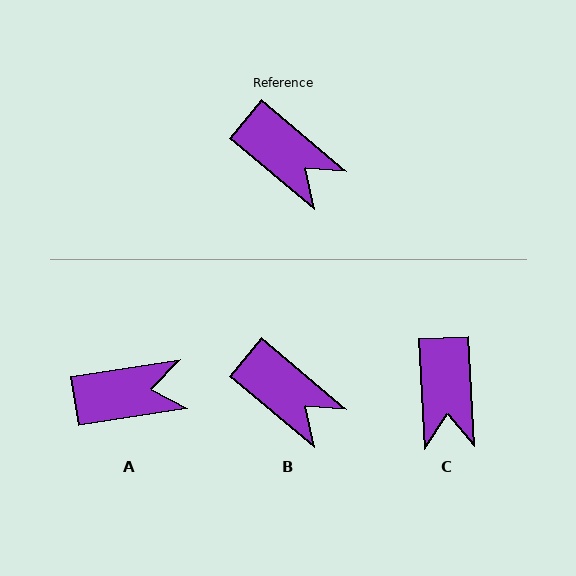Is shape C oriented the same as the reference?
No, it is off by about 47 degrees.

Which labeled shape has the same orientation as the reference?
B.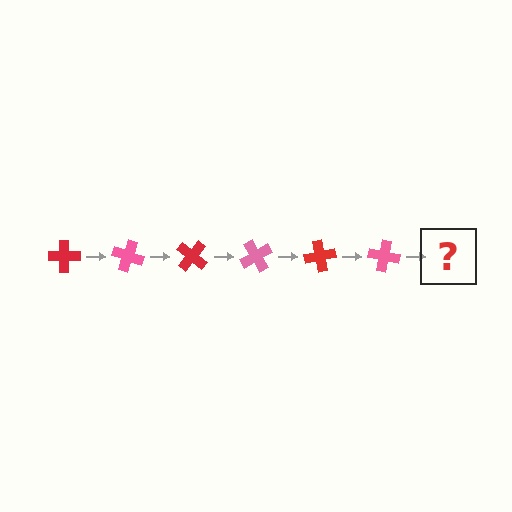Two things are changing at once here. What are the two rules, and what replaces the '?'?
The two rules are that it rotates 20 degrees each step and the color cycles through red and pink. The '?' should be a red cross, rotated 120 degrees from the start.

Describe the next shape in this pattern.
It should be a red cross, rotated 120 degrees from the start.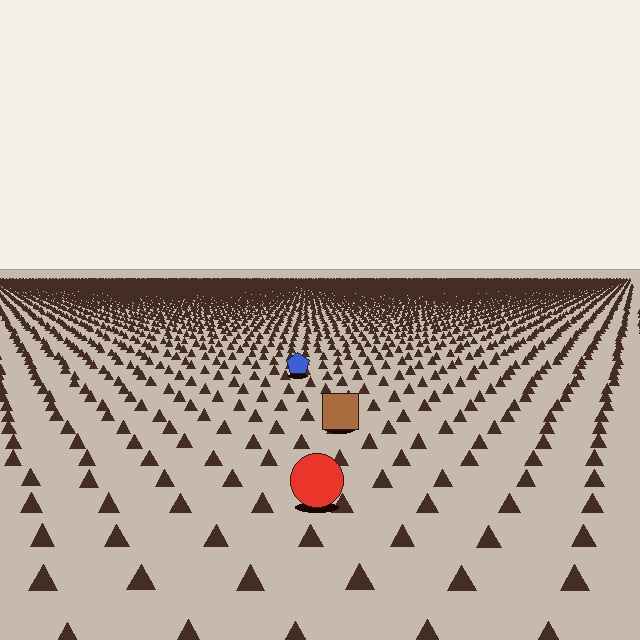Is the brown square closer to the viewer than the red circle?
No. The red circle is closer — you can tell from the texture gradient: the ground texture is coarser near it.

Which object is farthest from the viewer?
The blue pentagon is farthest from the viewer. It appears smaller and the ground texture around it is denser.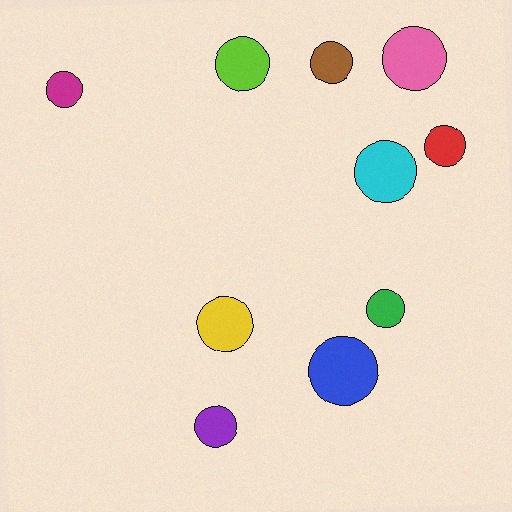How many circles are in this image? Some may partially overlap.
There are 10 circles.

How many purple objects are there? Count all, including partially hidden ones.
There is 1 purple object.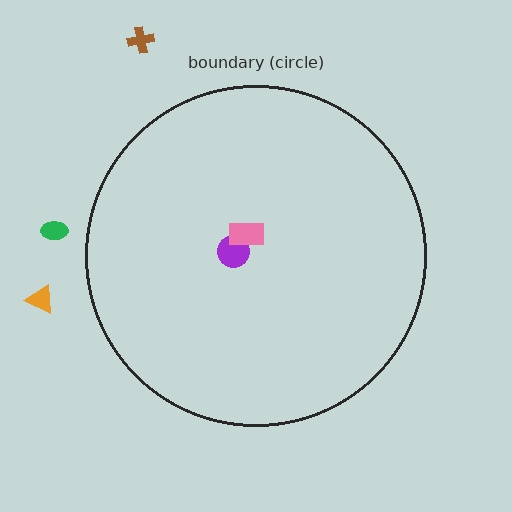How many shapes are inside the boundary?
2 inside, 3 outside.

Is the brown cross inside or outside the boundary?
Outside.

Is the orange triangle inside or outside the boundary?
Outside.